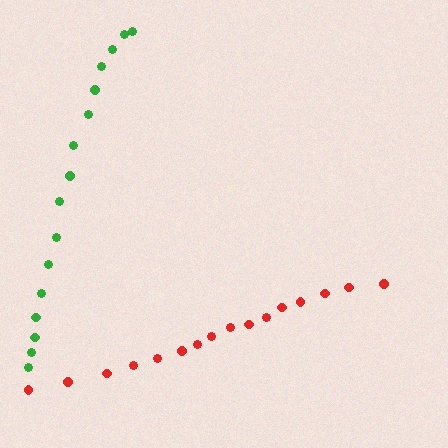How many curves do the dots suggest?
There are 2 distinct paths.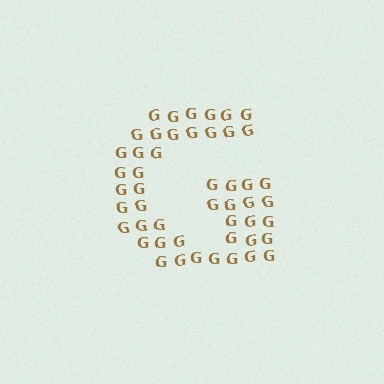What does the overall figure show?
The overall figure shows the letter G.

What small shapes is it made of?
It is made of small letter G's.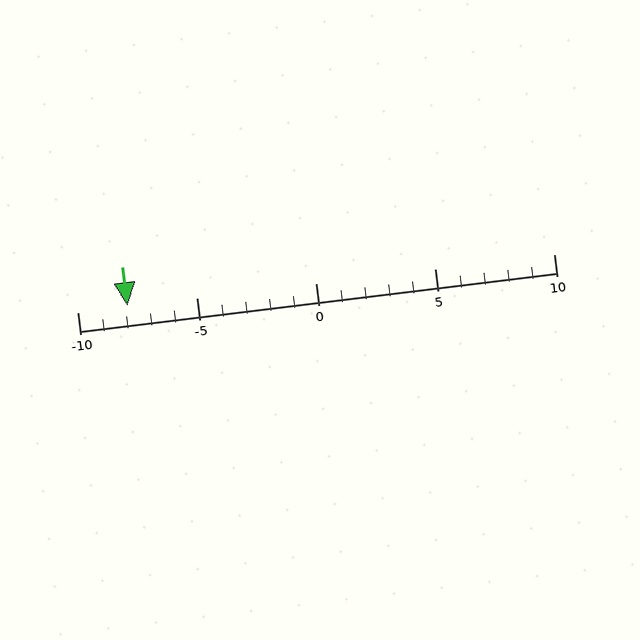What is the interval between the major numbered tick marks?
The major tick marks are spaced 5 units apart.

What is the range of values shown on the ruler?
The ruler shows values from -10 to 10.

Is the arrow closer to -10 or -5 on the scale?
The arrow is closer to -10.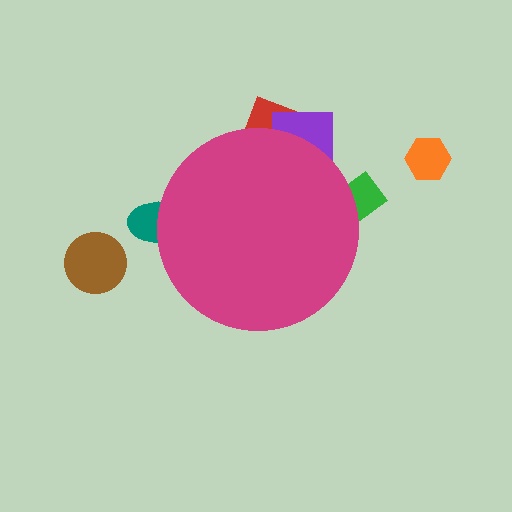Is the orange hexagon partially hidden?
No, the orange hexagon is fully visible.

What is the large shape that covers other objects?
A magenta circle.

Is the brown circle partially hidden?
No, the brown circle is fully visible.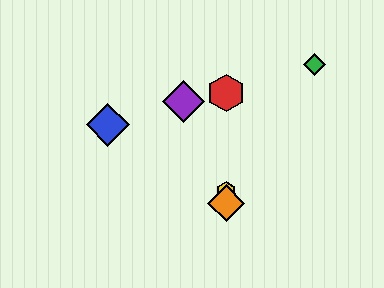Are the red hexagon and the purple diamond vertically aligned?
No, the red hexagon is at x≈226 and the purple diamond is at x≈183.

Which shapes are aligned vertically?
The red hexagon, the yellow hexagon, the orange diamond are aligned vertically.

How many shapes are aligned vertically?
3 shapes (the red hexagon, the yellow hexagon, the orange diamond) are aligned vertically.